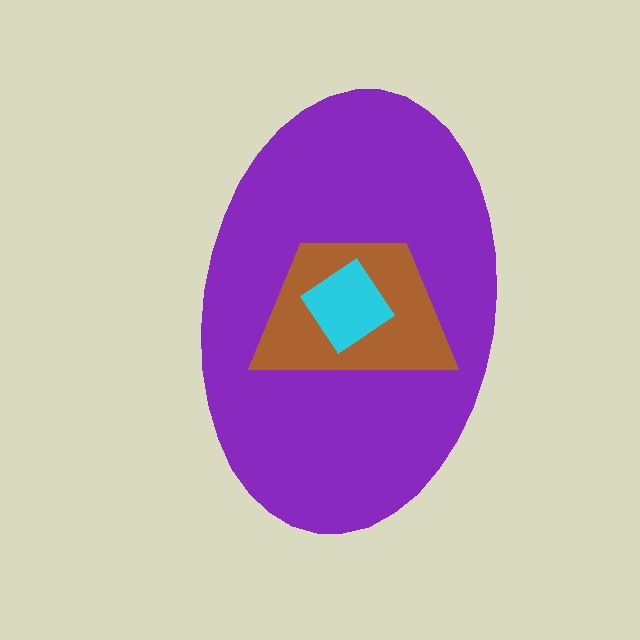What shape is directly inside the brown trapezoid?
The cyan diamond.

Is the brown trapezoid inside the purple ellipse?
Yes.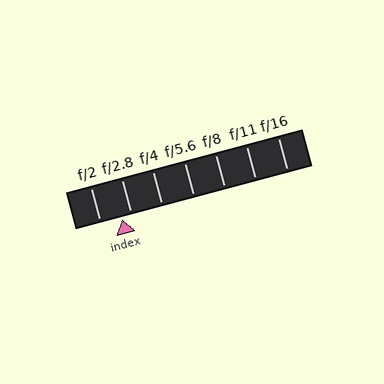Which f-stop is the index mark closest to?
The index mark is closest to f/2.8.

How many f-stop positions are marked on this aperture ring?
There are 7 f-stop positions marked.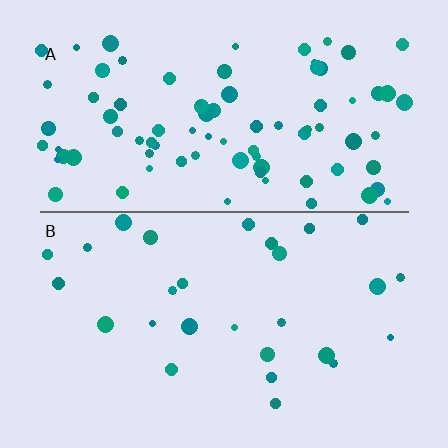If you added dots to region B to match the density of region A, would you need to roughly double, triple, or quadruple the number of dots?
Approximately triple.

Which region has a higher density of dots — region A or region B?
A (the top).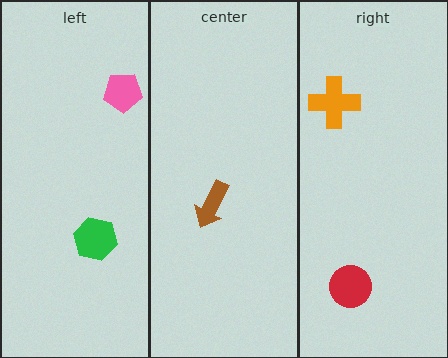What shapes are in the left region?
The pink pentagon, the green hexagon.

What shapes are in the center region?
The brown arrow.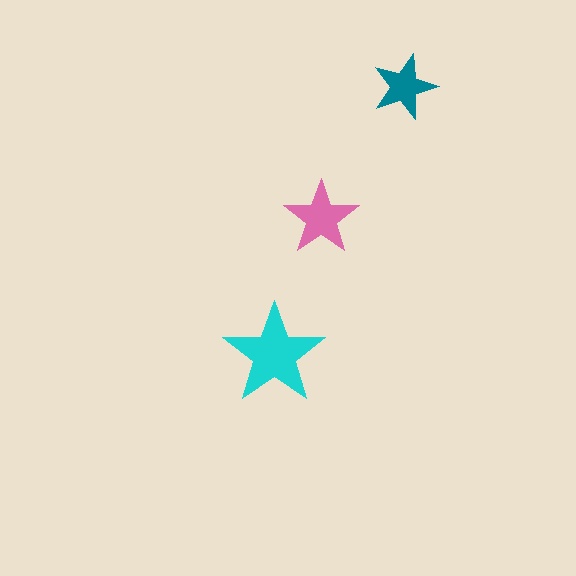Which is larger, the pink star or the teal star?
The pink one.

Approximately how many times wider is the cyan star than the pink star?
About 1.5 times wider.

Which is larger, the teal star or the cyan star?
The cyan one.